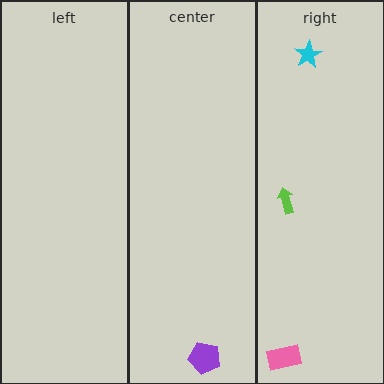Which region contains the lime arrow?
The right region.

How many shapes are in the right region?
3.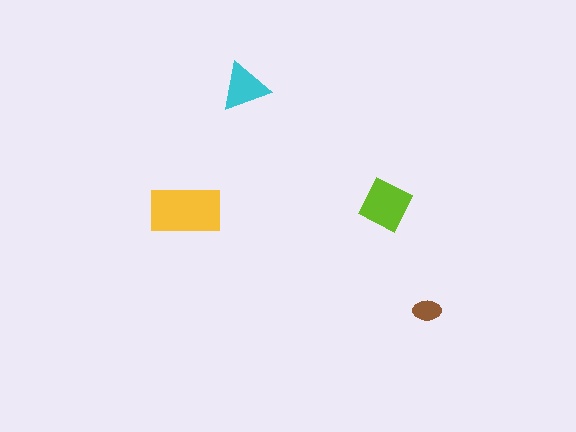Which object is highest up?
The cyan triangle is topmost.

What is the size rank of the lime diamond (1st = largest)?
2nd.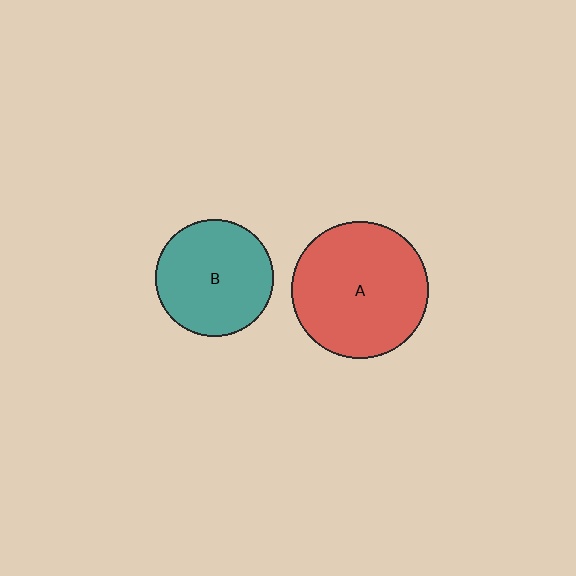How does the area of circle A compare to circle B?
Approximately 1.4 times.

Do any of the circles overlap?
No, none of the circles overlap.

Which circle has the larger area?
Circle A (red).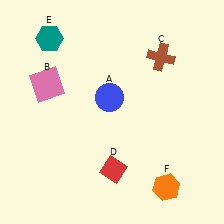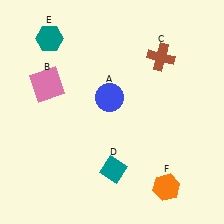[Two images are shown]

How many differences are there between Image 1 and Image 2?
There is 1 difference between the two images.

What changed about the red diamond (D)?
In Image 1, D is red. In Image 2, it changed to teal.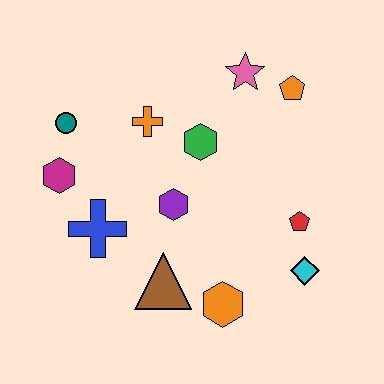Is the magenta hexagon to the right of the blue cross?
No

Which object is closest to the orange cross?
The green hexagon is closest to the orange cross.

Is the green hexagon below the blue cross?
No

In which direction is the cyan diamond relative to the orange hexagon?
The cyan diamond is to the right of the orange hexagon.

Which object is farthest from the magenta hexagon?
The cyan diamond is farthest from the magenta hexagon.